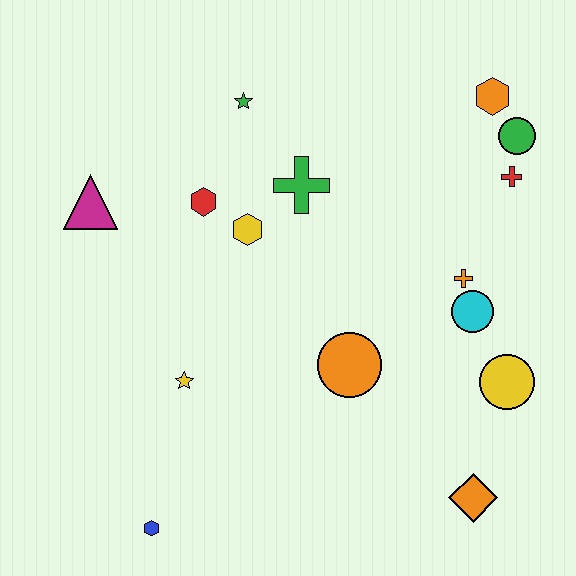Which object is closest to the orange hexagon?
The green circle is closest to the orange hexagon.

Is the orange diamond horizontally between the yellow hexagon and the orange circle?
No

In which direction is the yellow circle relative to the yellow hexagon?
The yellow circle is to the right of the yellow hexagon.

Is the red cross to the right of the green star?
Yes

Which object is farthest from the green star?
The orange diamond is farthest from the green star.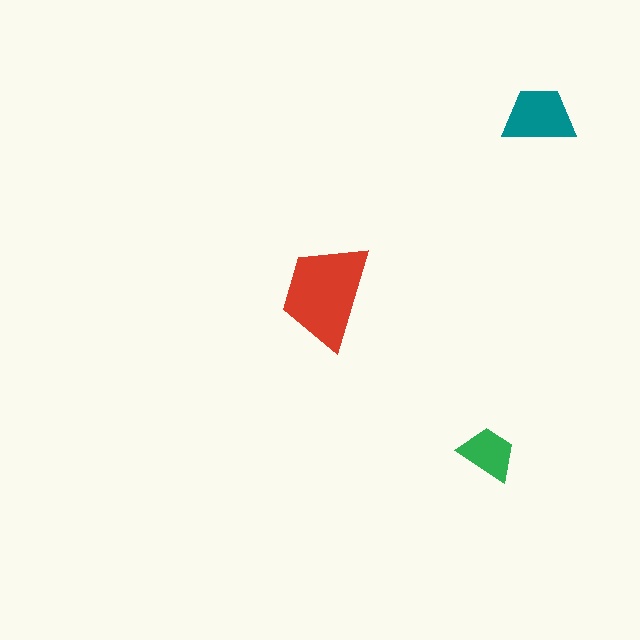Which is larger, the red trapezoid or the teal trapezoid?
The red one.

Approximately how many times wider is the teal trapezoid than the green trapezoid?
About 1.5 times wider.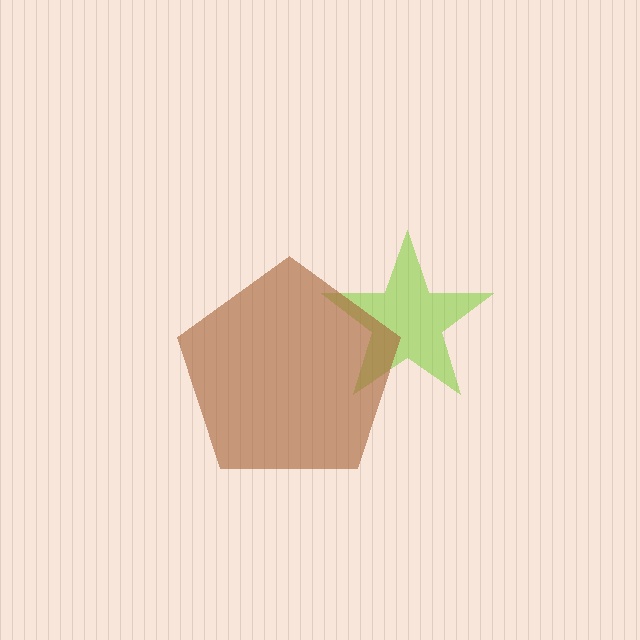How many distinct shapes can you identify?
There are 2 distinct shapes: a lime star, a brown pentagon.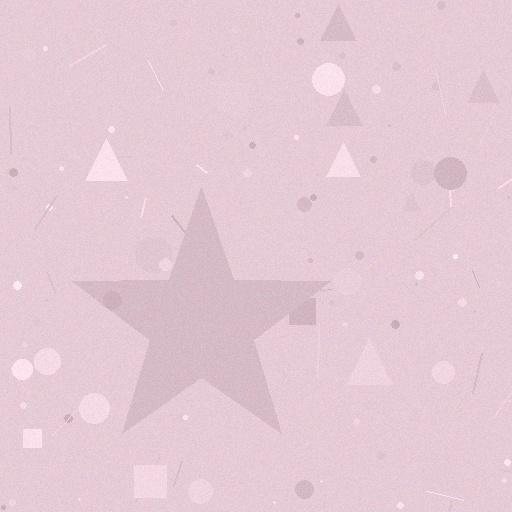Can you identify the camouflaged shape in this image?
The camouflaged shape is a star.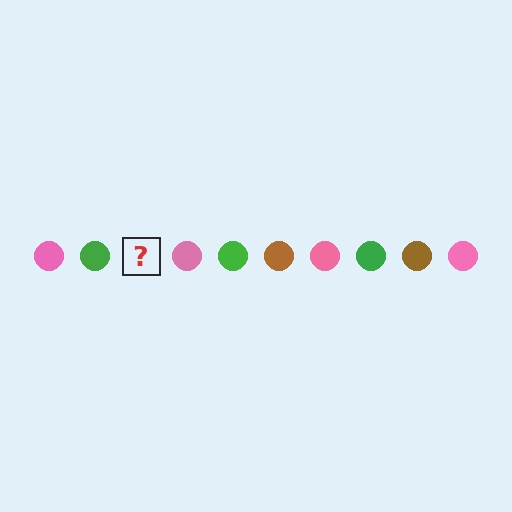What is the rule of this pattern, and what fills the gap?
The rule is that the pattern cycles through pink, green, brown circles. The gap should be filled with a brown circle.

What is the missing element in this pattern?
The missing element is a brown circle.